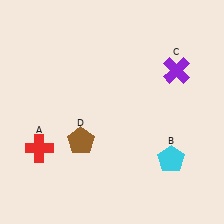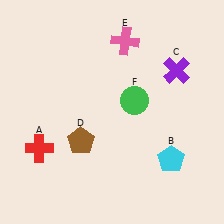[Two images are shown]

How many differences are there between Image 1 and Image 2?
There are 2 differences between the two images.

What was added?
A pink cross (E), a green circle (F) were added in Image 2.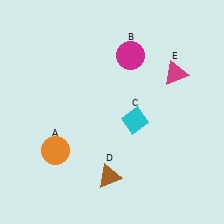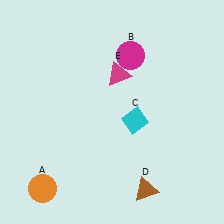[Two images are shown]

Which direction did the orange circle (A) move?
The orange circle (A) moved down.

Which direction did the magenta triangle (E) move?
The magenta triangle (E) moved left.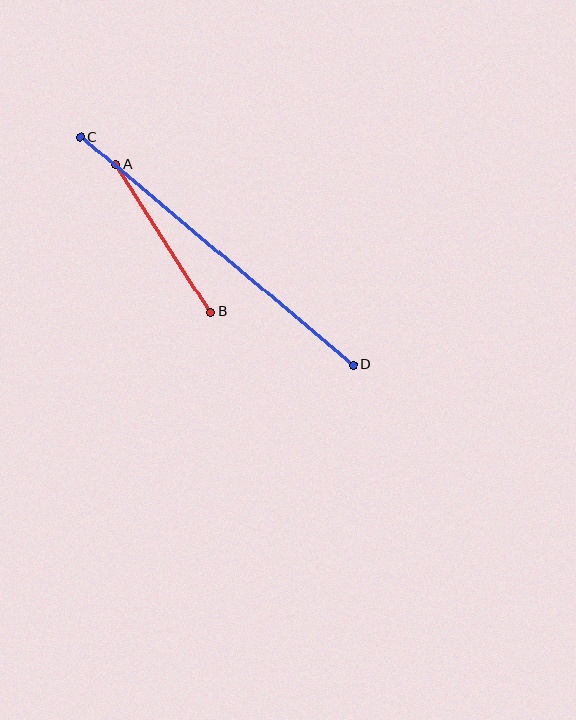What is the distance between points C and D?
The distance is approximately 355 pixels.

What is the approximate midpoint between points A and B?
The midpoint is at approximately (163, 238) pixels.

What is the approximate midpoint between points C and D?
The midpoint is at approximately (217, 251) pixels.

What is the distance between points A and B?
The distance is approximately 176 pixels.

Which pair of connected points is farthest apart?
Points C and D are farthest apart.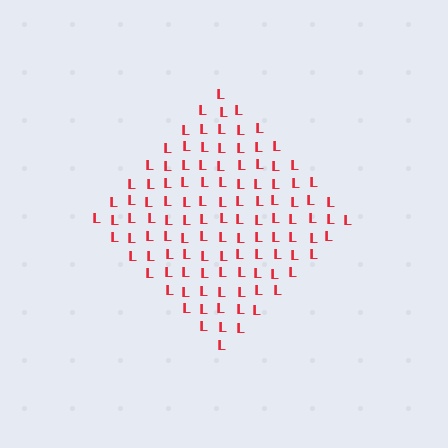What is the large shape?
The large shape is a diamond.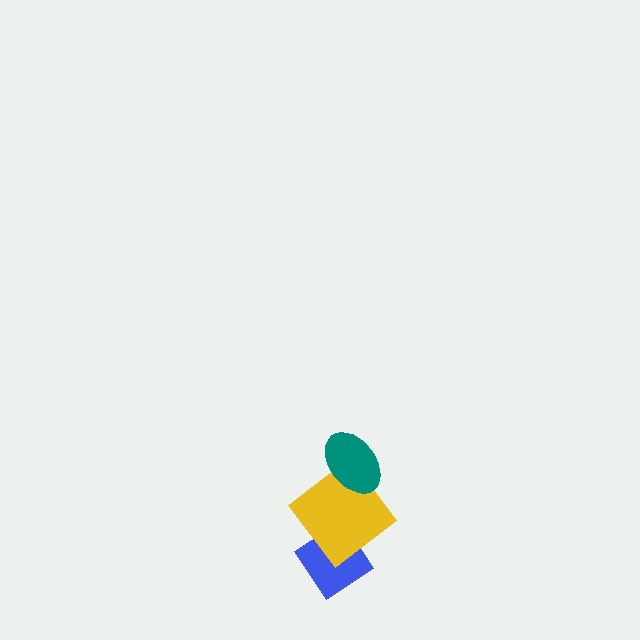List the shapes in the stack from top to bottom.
From top to bottom: the teal ellipse, the yellow diamond, the blue diamond.